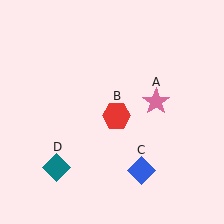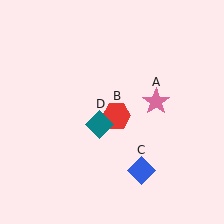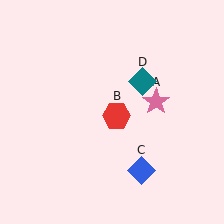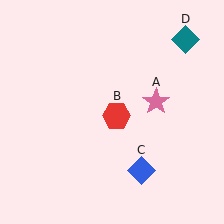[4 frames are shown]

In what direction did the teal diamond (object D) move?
The teal diamond (object D) moved up and to the right.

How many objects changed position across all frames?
1 object changed position: teal diamond (object D).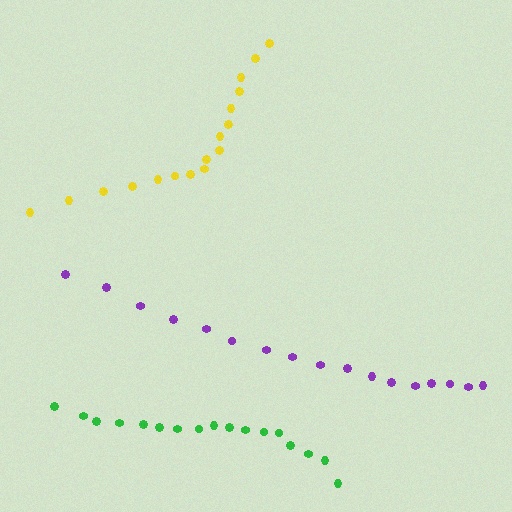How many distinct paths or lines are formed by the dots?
There are 3 distinct paths.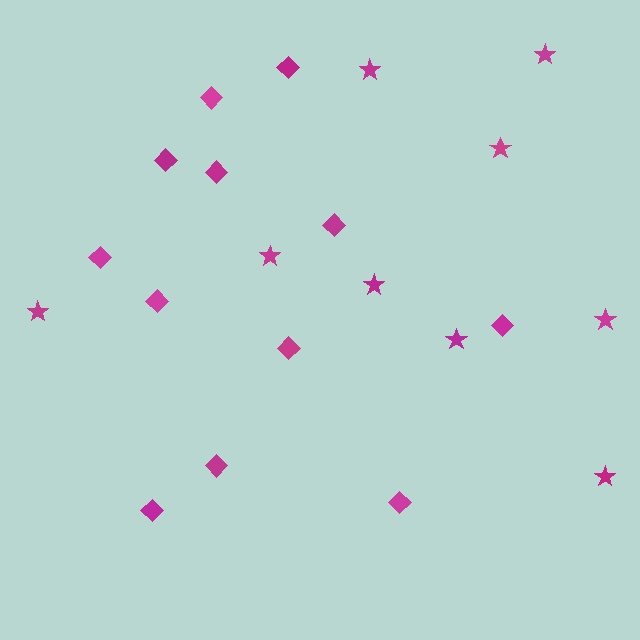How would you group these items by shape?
There are 2 groups: one group of diamonds (12) and one group of stars (9).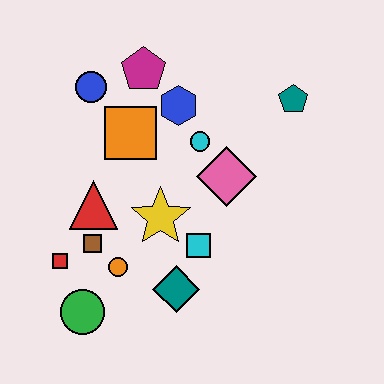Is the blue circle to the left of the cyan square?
Yes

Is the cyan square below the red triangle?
Yes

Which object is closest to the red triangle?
The brown square is closest to the red triangle.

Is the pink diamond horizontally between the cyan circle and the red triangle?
No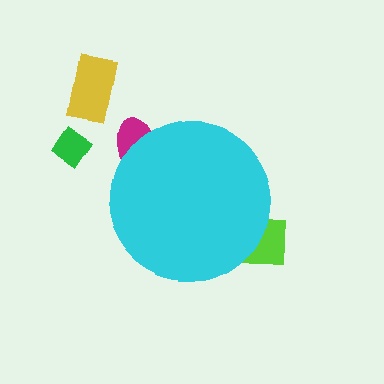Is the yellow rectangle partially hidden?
No, the yellow rectangle is fully visible.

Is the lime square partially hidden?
Yes, the lime square is partially hidden behind the cyan circle.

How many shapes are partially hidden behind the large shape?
2 shapes are partially hidden.